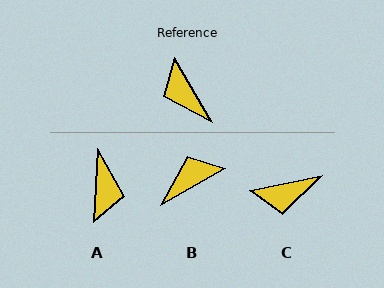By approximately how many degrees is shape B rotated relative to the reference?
Approximately 91 degrees clockwise.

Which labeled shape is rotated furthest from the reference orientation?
A, about 146 degrees away.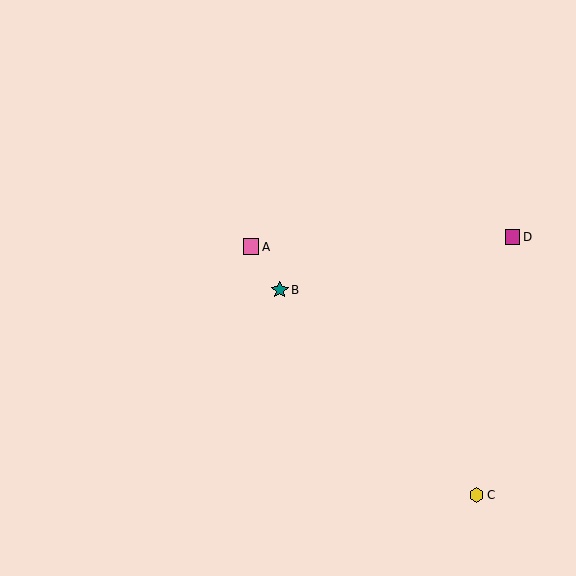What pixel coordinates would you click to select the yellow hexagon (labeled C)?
Click at (477, 495) to select the yellow hexagon C.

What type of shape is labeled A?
Shape A is a pink square.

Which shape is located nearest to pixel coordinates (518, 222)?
The magenta square (labeled D) at (513, 237) is nearest to that location.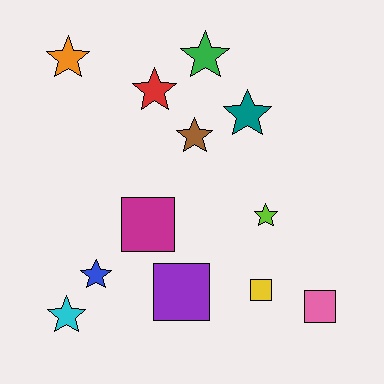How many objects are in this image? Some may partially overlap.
There are 12 objects.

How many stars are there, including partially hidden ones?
There are 8 stars.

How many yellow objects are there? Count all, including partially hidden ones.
There is 1 yellow object.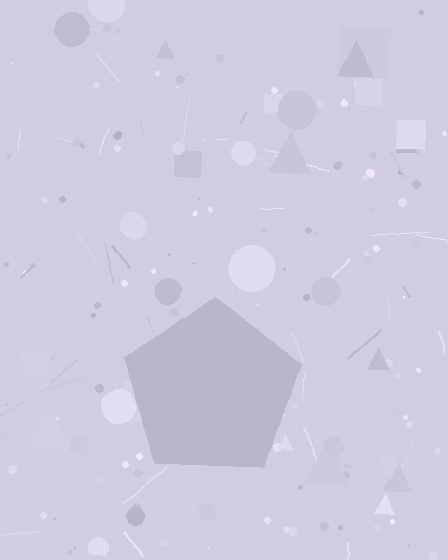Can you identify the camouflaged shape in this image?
The camouflaged shape is a pentagon.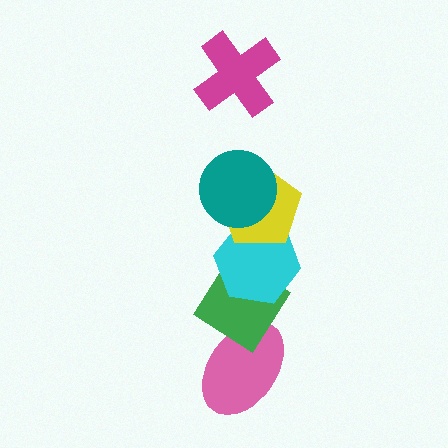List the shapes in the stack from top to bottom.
From top to bottom: the magenta cross, the teal circle, the yellow pentagon, the cyan hexagon, the green diamond, the pink ellipse.